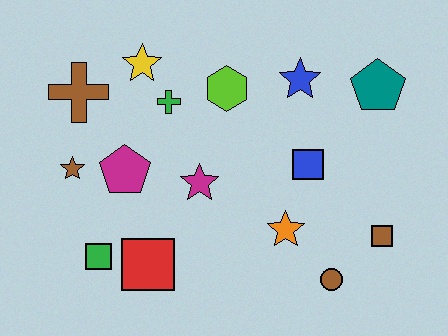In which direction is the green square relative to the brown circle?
The green square is to the left of the brown circle.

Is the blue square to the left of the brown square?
Yes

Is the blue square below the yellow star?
Yes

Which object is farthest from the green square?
The teal pentagon is farthest from the green square.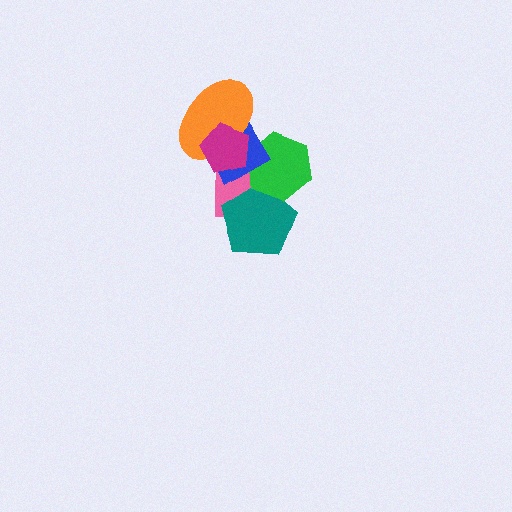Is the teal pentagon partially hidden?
Yes, it is partially covered by another shape.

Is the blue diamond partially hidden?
Yes, it is partially covered by another shape.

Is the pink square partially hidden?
Yes, it is partially covered by another shape.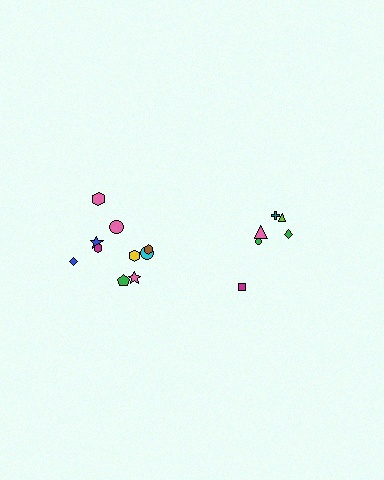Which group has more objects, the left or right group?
The left group.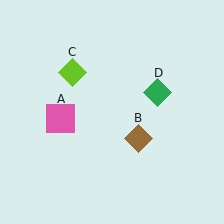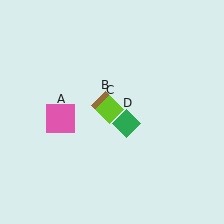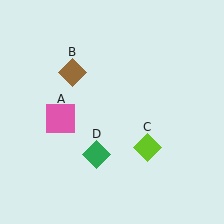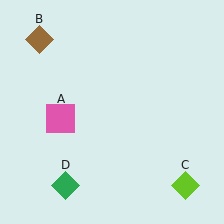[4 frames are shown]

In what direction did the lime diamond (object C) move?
The lime diamond (object C) moved down and to the right.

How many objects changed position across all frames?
3 objects changed position: brown diamond (object B), lime diamond (object C), green diamond (object D).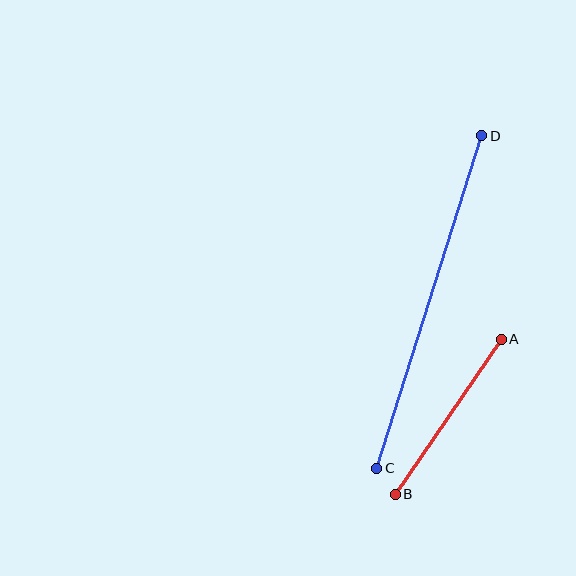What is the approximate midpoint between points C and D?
The midpoint is at approximately (429, 302) pixels.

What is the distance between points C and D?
The distance is approximately 349 pixels.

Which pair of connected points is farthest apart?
Points C and D are farthest apart.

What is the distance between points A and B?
The distance is approximately 188 pixels.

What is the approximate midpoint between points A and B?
The midpoint is at approximately (448, 417) pixels.